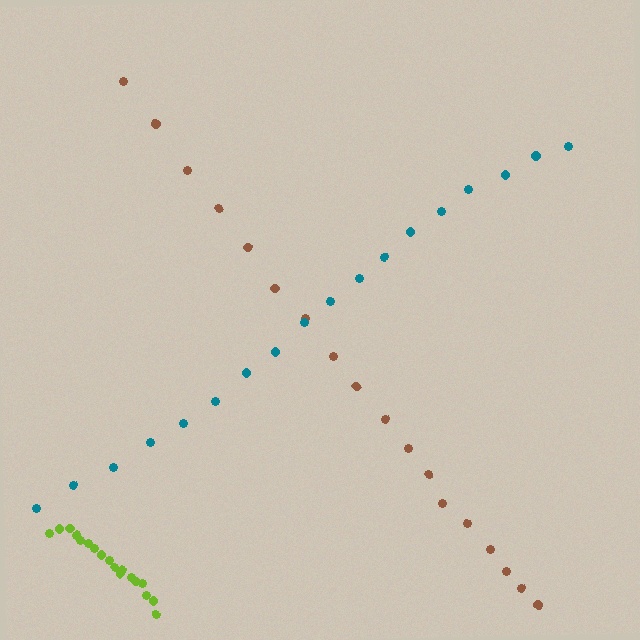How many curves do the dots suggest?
There are 3 distinct paths.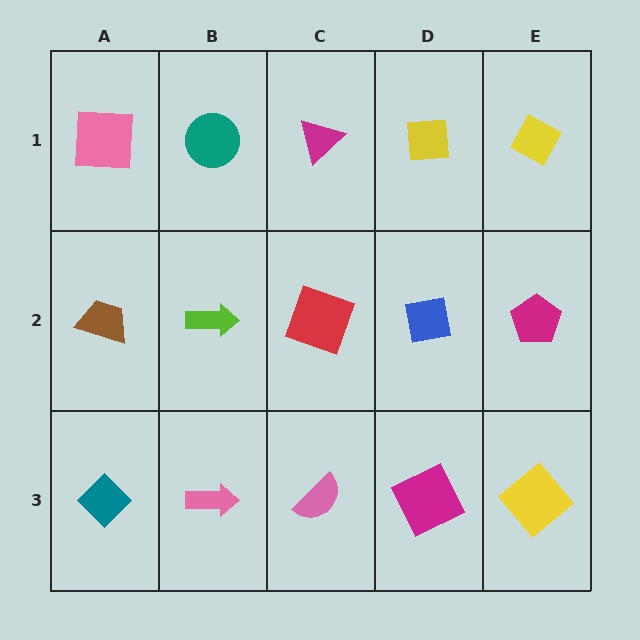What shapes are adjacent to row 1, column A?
A brown trapezoid (row 2, column A), a teal circle (row 1, column B).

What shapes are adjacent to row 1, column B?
A lime arrow (row 2, column B), a pink square (row 1, column A), a magenta triangle (row 1, column C).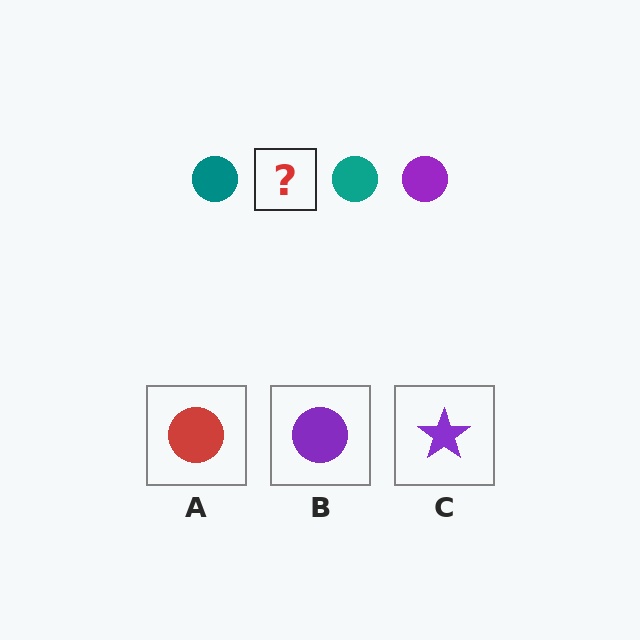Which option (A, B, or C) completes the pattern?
B.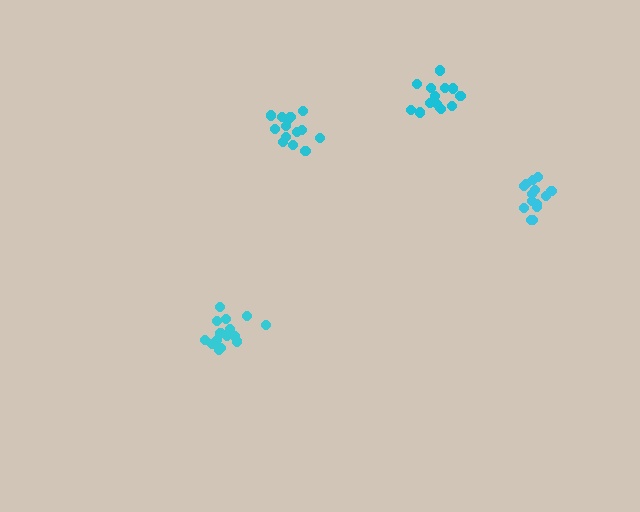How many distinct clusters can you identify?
There are 4 distinct clusters.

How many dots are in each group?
Group 1: 14 dots, Group 2: 15 dots, Group 3: 14 dots, Group 4: 14 dots (57 total).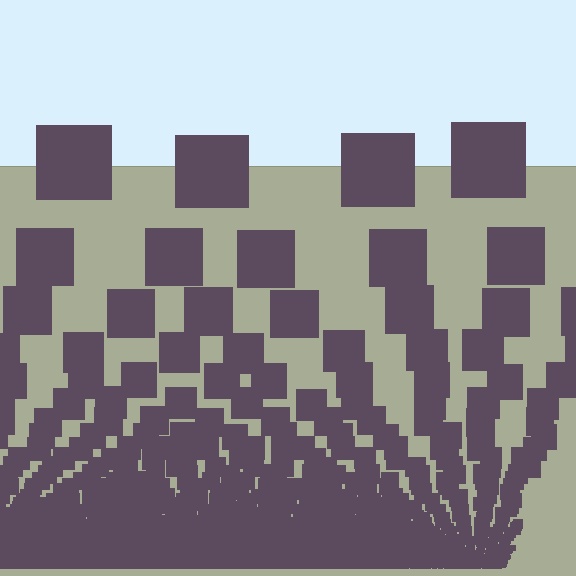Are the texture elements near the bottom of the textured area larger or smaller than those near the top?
Smaller. The gradient is inverted — elements near the bottom are smaller and denser.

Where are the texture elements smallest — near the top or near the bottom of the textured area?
Near the bottom.